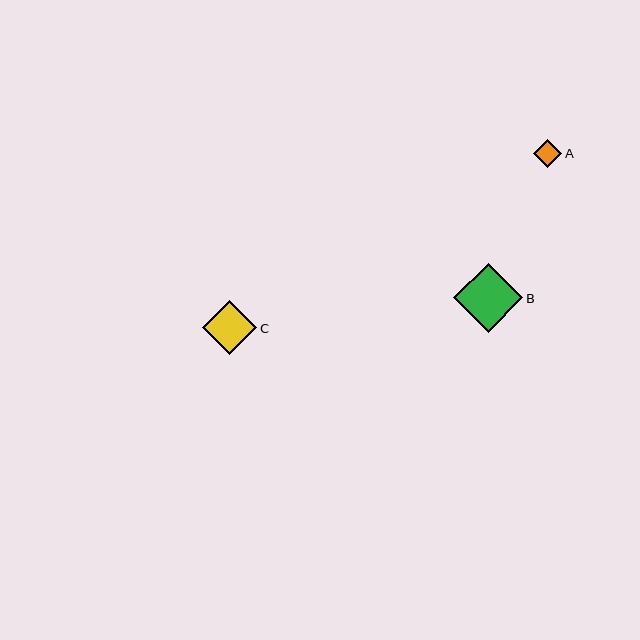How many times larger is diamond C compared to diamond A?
Diamond C is approximately 1.9 times the size of diamond A.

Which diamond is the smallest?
Diamond A is the smallest with a size of approximately 28 pixels.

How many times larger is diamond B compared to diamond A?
Diamond B is approximately 2.4 times the size of diamond A.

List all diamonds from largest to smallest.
From largest to smallest: B, C, A.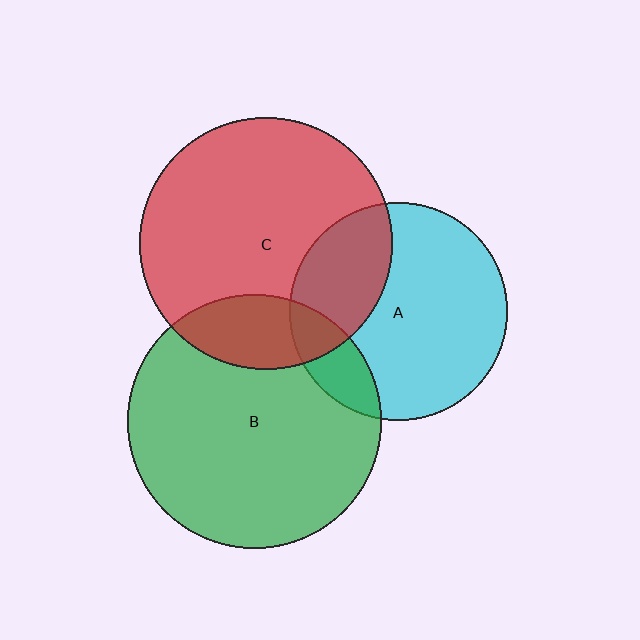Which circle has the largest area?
Circle B (green).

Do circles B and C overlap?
Yes.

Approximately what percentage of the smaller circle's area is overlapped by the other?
Approximately 20%.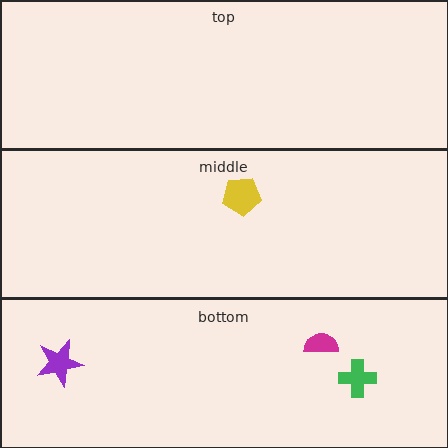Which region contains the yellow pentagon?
The middle region.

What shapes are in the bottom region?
The magenta semicircle, the purple star, the green cross.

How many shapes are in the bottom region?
3.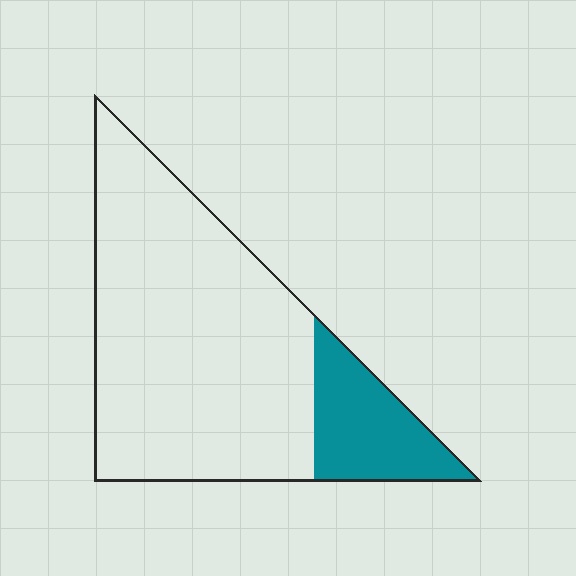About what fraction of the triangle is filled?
About one fifth (1/5).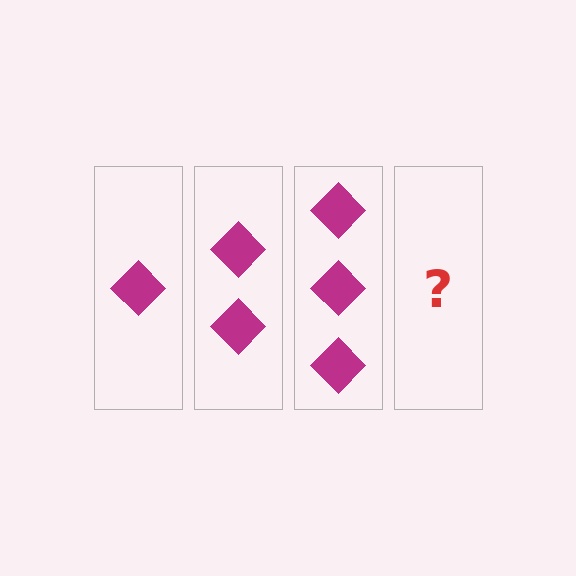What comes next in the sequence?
The next element should be 4 diamonds.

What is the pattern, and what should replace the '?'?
The pattern is that each step adds one more diamond. The '?' should be 4 diamonds.